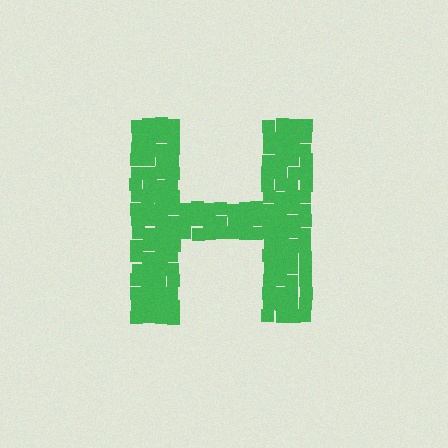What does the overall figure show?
The overall figure shows the letter H.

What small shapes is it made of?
It is made of small squares.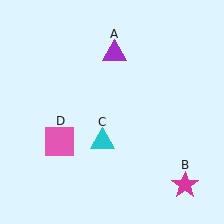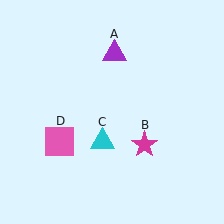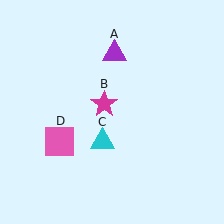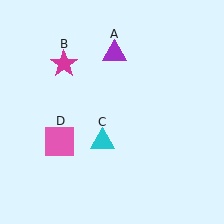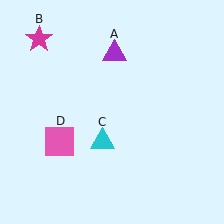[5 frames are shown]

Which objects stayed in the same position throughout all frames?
Purple triangle (object A) and cyan triangle (object C) and pink square (object D) remained stationary.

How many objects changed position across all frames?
1 object changed position: magenta star (object B).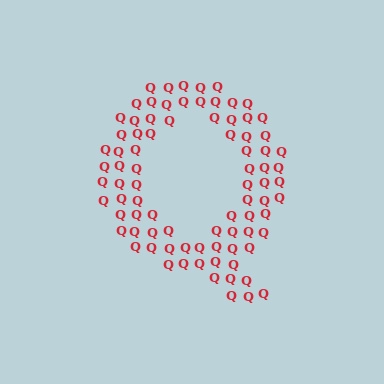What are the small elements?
The small elements are letter Q's.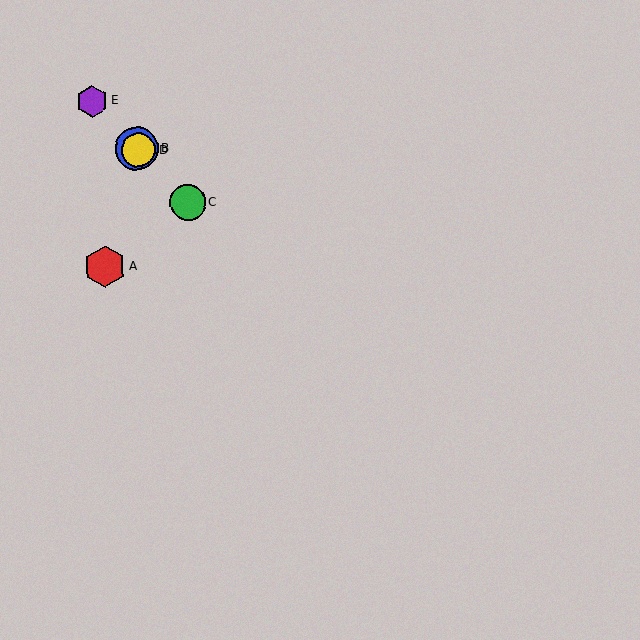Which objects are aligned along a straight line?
Objects B, C, D, E are aligned along a straight line.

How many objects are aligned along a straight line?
4 objects (B, C, D, E) are aligned along a straight line.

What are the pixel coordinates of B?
Object B is at (137, 148).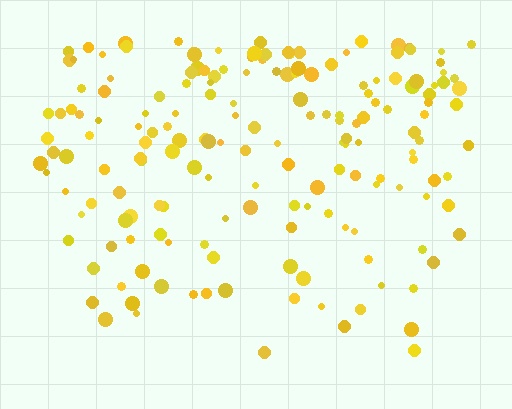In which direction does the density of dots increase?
From bottom to top, with the top side densest.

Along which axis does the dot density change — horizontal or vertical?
Vertical.